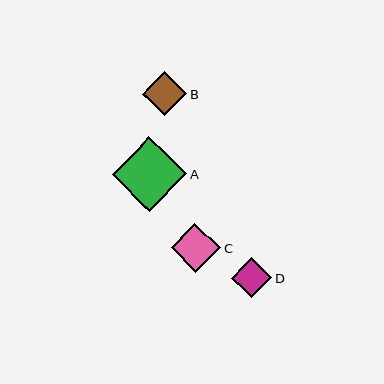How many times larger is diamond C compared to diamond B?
Diamond C is approximately 1.1 times the size of diamond B.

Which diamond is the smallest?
Diamond D is the smallest with a size of approximately 40 pixels.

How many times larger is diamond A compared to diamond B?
Diamond A is approximately 1.7 times the size of diamond B.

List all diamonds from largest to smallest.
From largest to smallest: A, C, B, D.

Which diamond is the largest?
Diamond A is the largest with a size of approximately 75 pixels.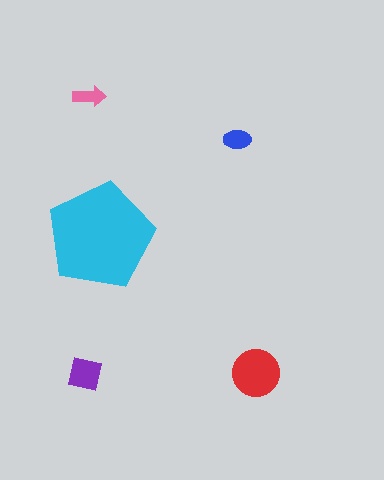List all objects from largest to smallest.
The cyan pentagon, the red circle, the purple square, the blue ellipse, the pink arrow.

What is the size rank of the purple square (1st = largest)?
3rd.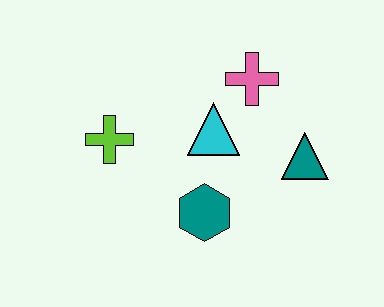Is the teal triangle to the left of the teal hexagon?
No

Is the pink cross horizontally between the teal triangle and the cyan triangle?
Yes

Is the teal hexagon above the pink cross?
No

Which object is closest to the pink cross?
The cyan triangle is closest to the pink cross.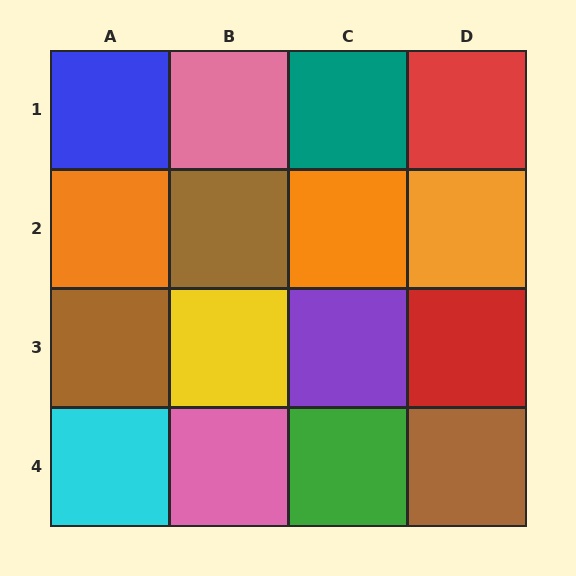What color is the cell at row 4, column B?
Pink.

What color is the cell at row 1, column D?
Red.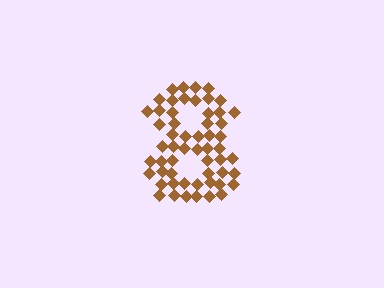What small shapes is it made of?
It is made of small diamonds.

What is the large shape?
The large shape is the digit 8.